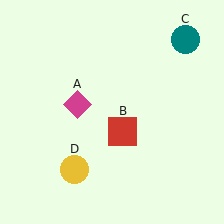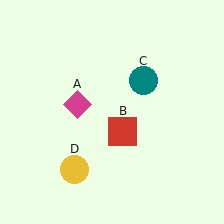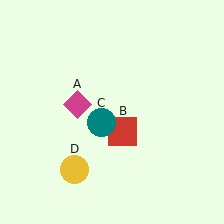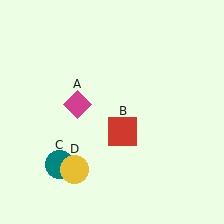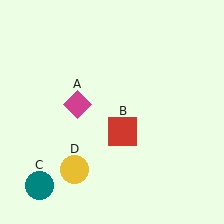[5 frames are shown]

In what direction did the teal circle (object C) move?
The teal circle (object C) moved down and to the left.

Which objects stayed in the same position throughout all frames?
Magenta diamond (object A) and red square (object B) and yellow circle (object D) remained stationary.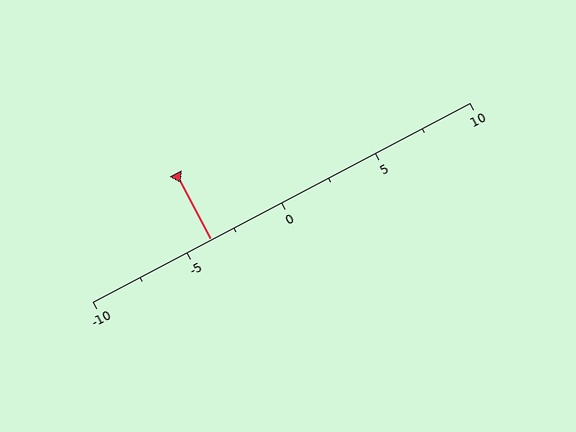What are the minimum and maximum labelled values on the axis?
The axis runs from -10 to 10.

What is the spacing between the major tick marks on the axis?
The major ticks are spaced 5 apart.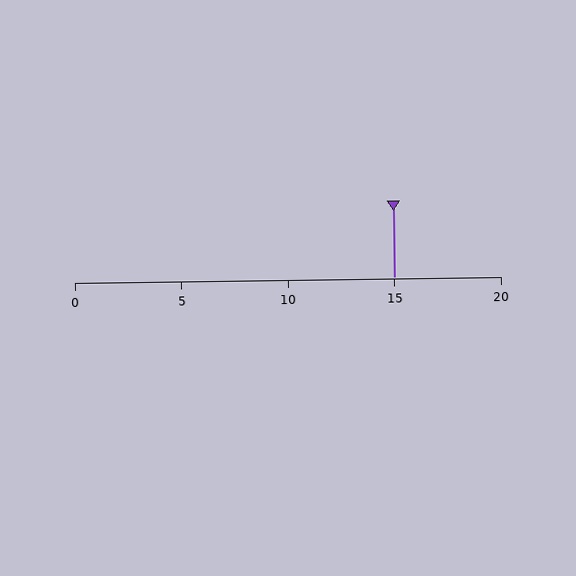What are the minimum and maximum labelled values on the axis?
The axis runs from 0 to 20.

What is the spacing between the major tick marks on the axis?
The major ticks are spaced 5 apart.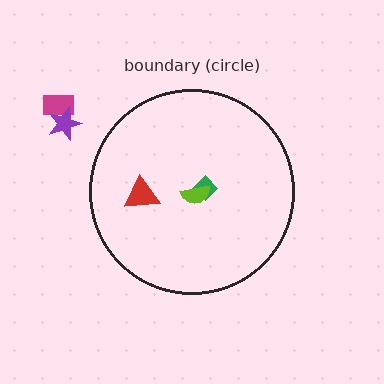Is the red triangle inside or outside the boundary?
Inside.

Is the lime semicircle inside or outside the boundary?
Inside.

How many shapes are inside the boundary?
3 inside, 2 outside.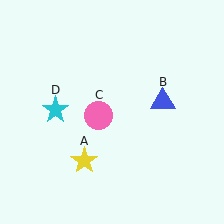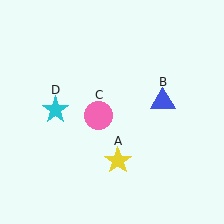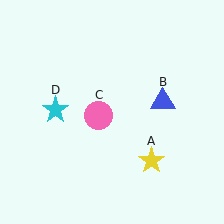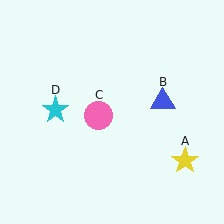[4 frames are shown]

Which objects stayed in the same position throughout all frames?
Blue triangle (object B) and pink circle (object C) and cyan star (object D) remained stationary.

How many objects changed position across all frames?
1 object changed position: yellow star (object A).